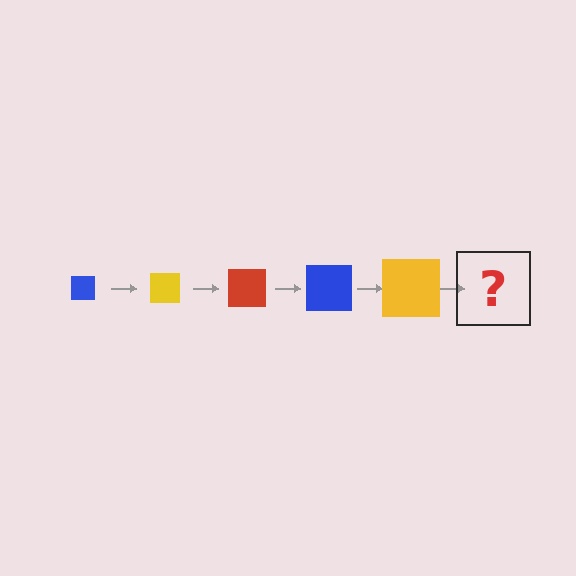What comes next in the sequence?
The next element should be a red square, larger than the previous one.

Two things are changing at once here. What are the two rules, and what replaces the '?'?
The two rules are that the square grows larger each step and the color cycles through blue, yellow, and red. The '?' should be a red square, larger than the previous one.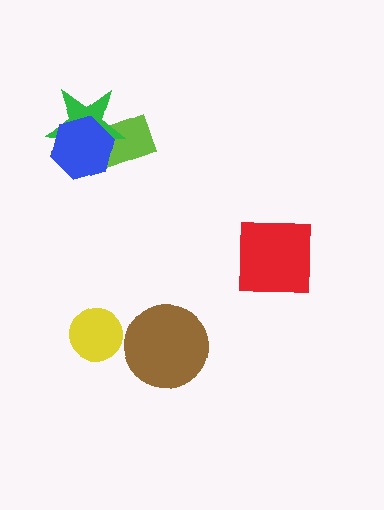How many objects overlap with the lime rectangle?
2 objects overlap with the lime rectangle.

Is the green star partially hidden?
Yes, it is partially covered by another shape.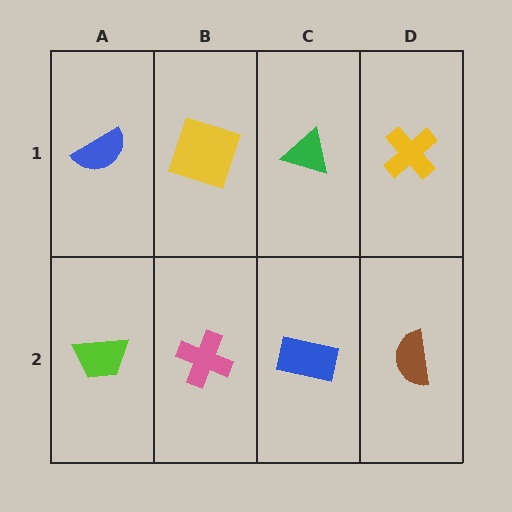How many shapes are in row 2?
4 shapes.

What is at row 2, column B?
A pink cross.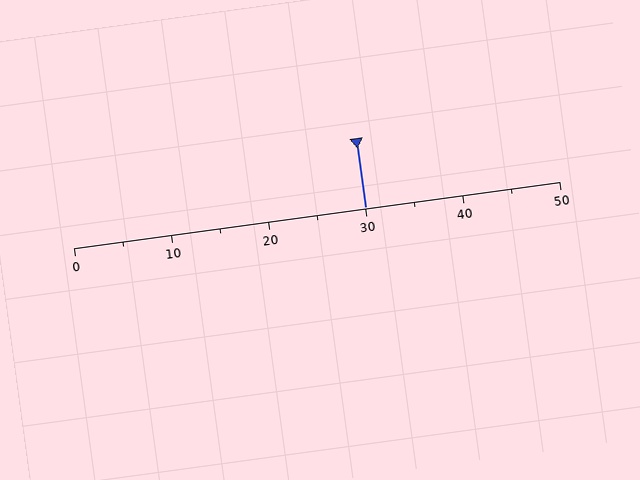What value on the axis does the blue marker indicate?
The marker indicates approximately 30.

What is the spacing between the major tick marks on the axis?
The major ticks are spaced 10 apart.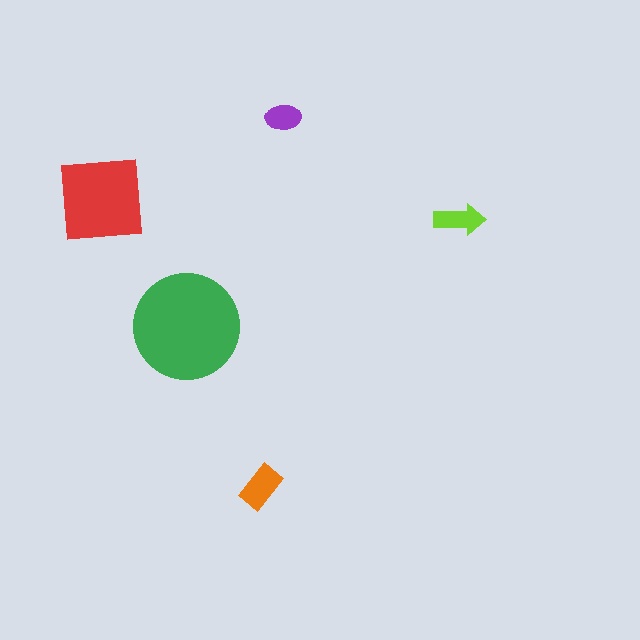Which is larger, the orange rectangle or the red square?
The red square.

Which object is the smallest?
The purple ellipse.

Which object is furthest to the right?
The lime arrow is rightmost.